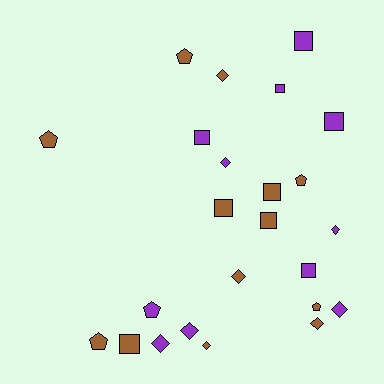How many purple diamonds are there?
There are 5 purple diamonds.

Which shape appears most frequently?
Diamond, with 9 objects.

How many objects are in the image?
There are 24 objects.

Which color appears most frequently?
Brown, with 13 objects.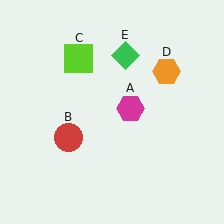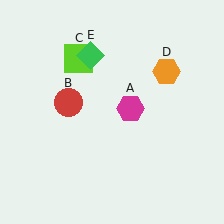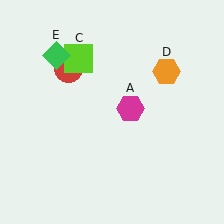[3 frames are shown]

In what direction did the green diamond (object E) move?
The green diamond (object E) moved left.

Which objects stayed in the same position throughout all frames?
Magenta hexagon (object A) and lime square (object C) and orange hexagon (object D) remained stationary.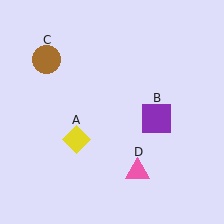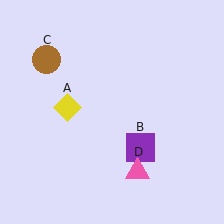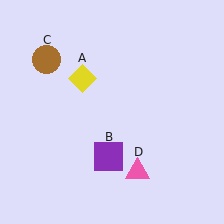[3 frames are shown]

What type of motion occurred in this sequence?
The yellow diamond (object A), purple square (object B) rotated clockwise around the center of the scene.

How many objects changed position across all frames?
2 objects changed position: yellow diamond (object A), purple square (object B).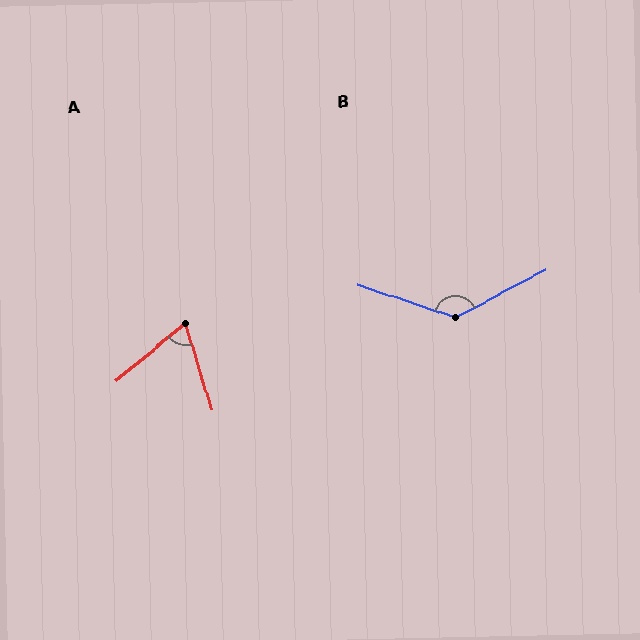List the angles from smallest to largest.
A (67°), B (134°).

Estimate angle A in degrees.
Approximately 67 degrees.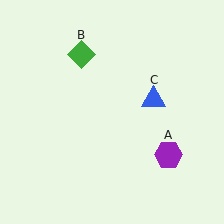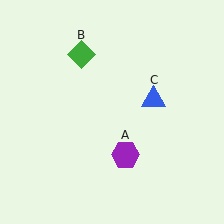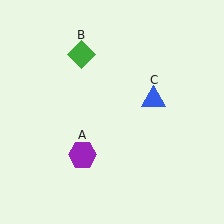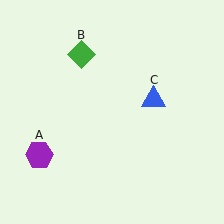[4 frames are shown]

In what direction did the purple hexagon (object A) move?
The purple hexagon (object A) moved left.